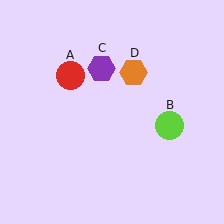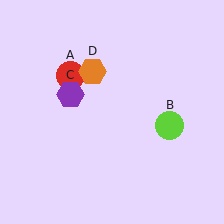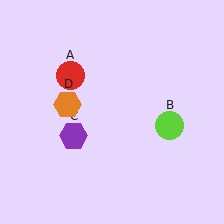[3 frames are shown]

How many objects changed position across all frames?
2 objects changed position: purple hexagon (object C), orange hexagon (object D).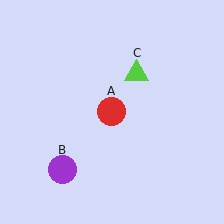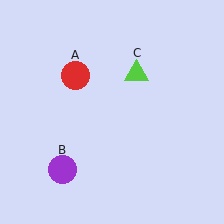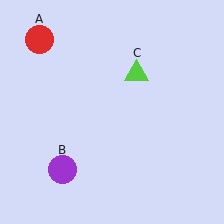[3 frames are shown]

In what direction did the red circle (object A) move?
The red circle (object A) moved up and to the left.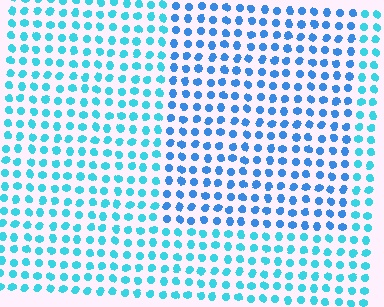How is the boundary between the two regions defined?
The boundary is defined purely by a slight shift in hue (about 27 degrees). Spacing, size, and orientation are identical on both sides.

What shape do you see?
I see a rectangle.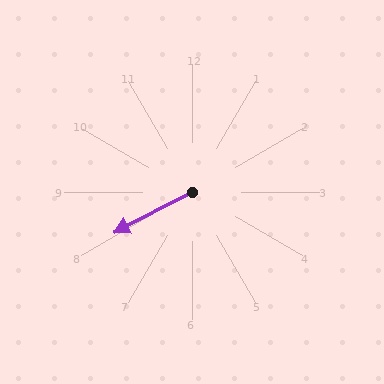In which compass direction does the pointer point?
Southwest.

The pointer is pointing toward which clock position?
Roughly 8 o'clock.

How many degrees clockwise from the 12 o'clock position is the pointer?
Approximately 243 degrees.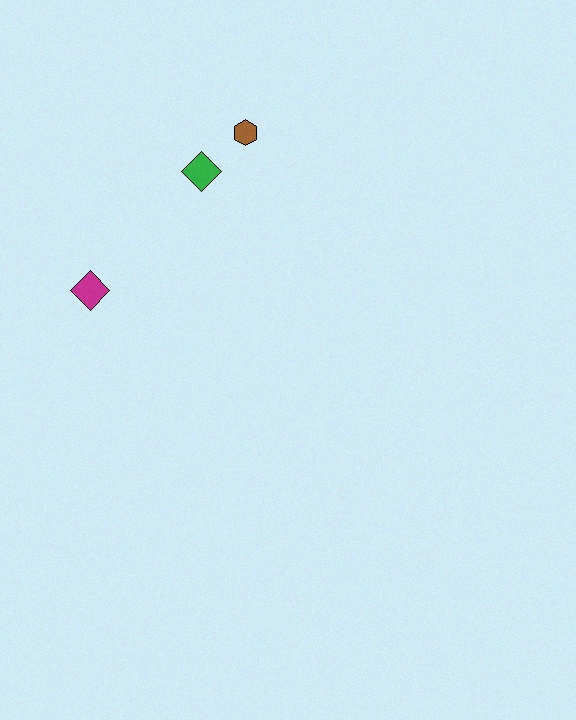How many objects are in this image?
There are 3 objects.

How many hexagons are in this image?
There is 1 hexagon.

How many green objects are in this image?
There is 1 green object.